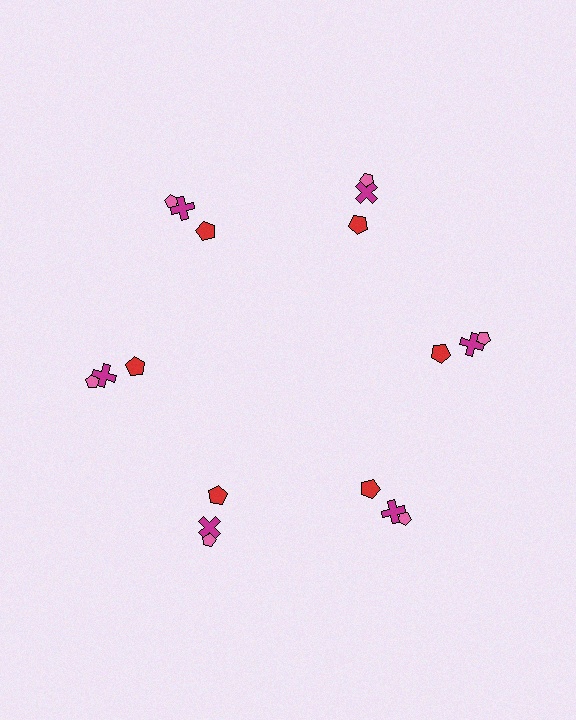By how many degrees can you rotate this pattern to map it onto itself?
The pattern maps onto itself every 60 degrees of rotation.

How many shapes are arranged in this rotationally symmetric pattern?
There are 18 shapes, arranged in 6 groups of 3.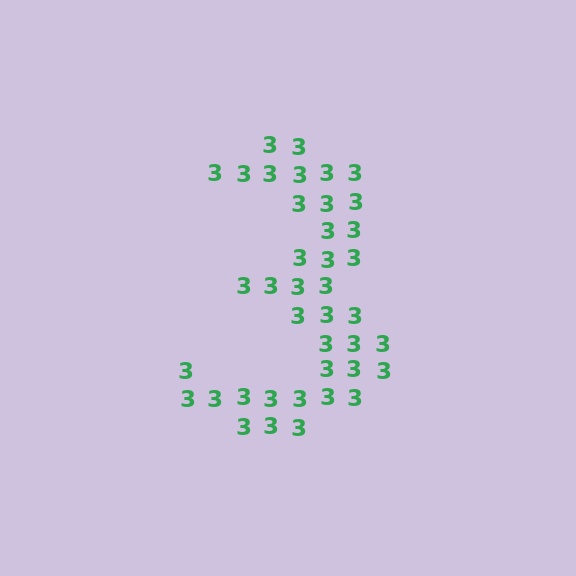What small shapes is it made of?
It is made of small digit 3's.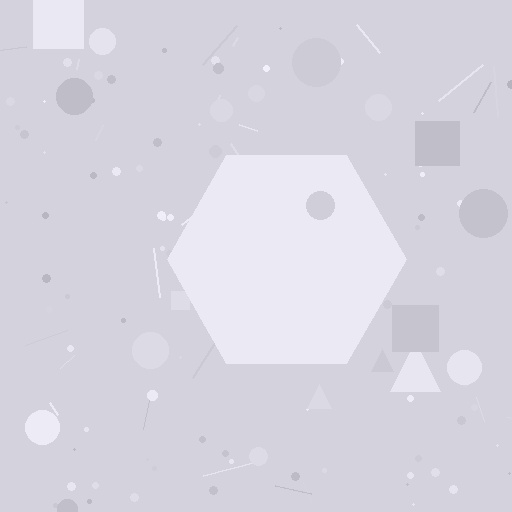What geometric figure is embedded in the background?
A hexagon is embedded in the background.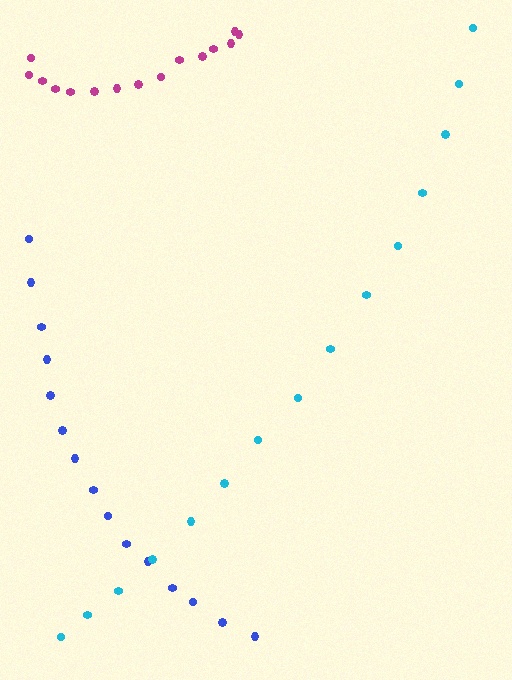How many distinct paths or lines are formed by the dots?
There are 3 distinct paths.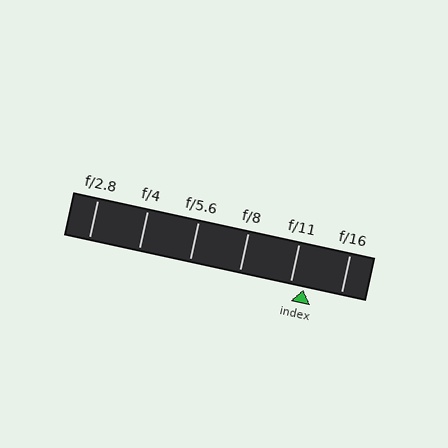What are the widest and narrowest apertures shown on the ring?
The widest aperture shown is f/2.8 and the narrowest is f/16.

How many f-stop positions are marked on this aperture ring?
There are 6 f-stop positions marked.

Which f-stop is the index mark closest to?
The index mark is closest to f/11.